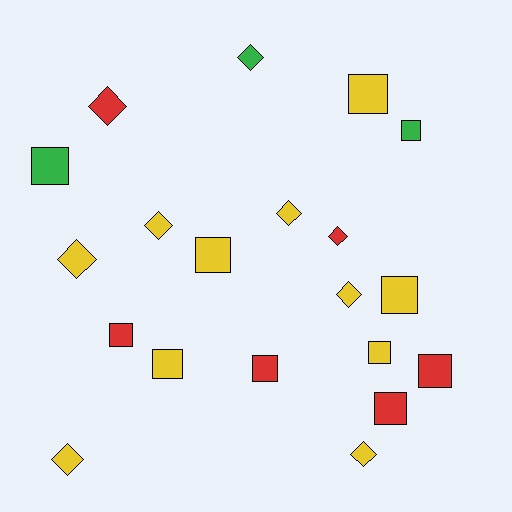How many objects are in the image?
There are 20 objects.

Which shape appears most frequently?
Square, with 11 objects.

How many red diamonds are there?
There are 2 red diamonds.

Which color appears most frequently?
Yellow, with 11 objects.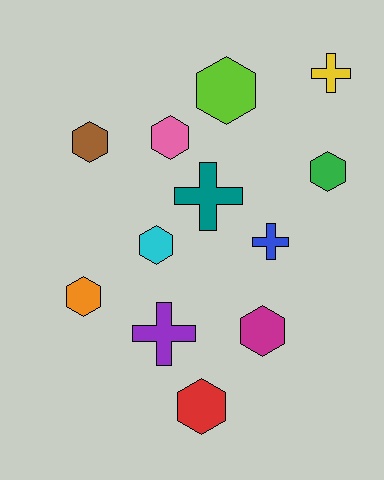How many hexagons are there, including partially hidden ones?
There are 8 hexagons.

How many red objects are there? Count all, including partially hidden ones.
There is 1 red object.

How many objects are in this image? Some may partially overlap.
There are 12 objects.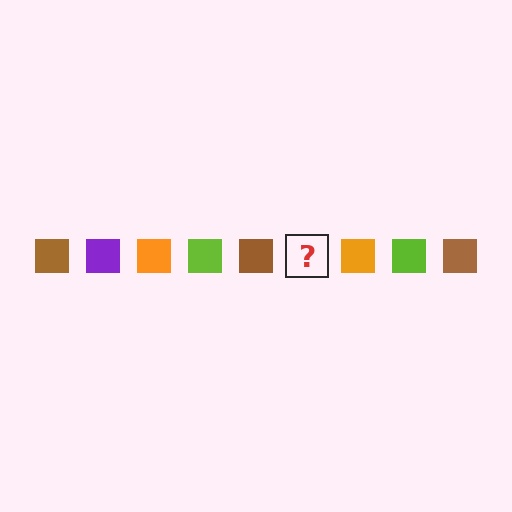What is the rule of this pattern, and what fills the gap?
The rule is that the pattern cycles through brown, purple, orange, lime squares. The gap should be filled with a purple square.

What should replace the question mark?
The question mark should be replaced with a purple square.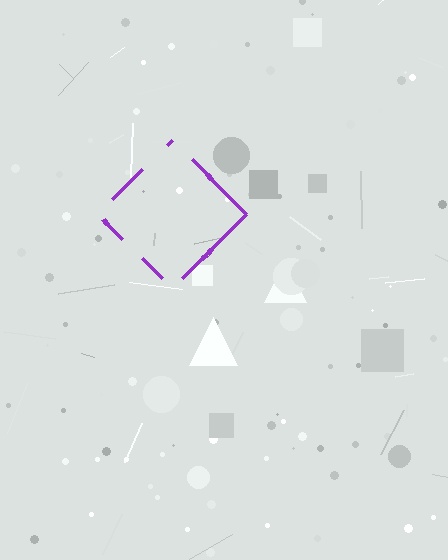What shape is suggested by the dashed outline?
The dashed outline suggests a diamond.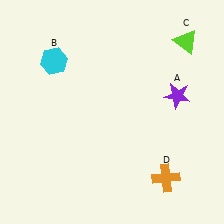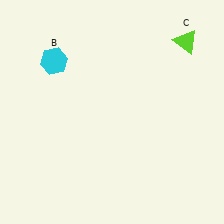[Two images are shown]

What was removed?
The orange cross (D), the purple star (A) were removed in Image 2.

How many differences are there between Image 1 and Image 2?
There are 2 differences between the two images.